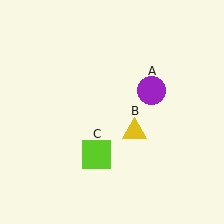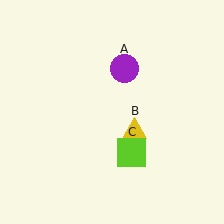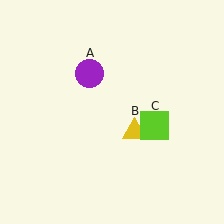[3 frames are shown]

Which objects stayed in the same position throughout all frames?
Yellow triangle (object B) remained stationary.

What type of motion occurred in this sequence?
The purple circle (object A), lime square (object C) rotated counterclockwise around the center of the scene.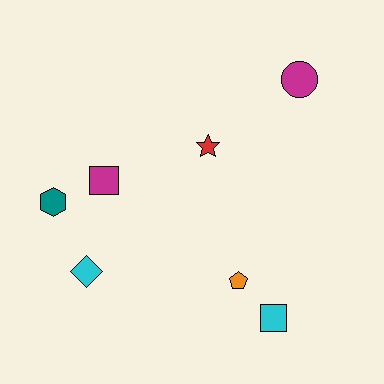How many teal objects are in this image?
There is 1 teal object.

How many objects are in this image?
There are 7 objects.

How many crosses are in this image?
There are no crosses.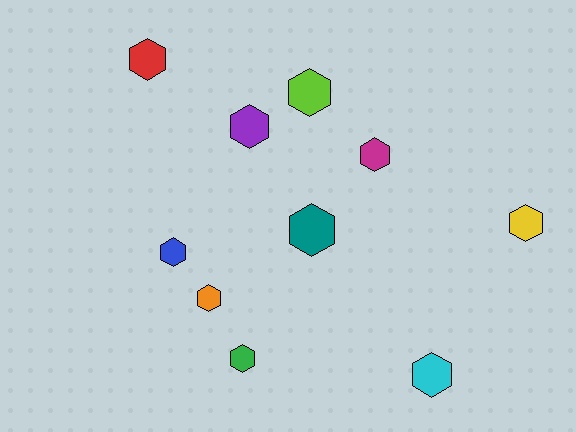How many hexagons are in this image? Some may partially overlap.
There are 10 hexagons.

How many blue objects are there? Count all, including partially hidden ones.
There is 1 blue object.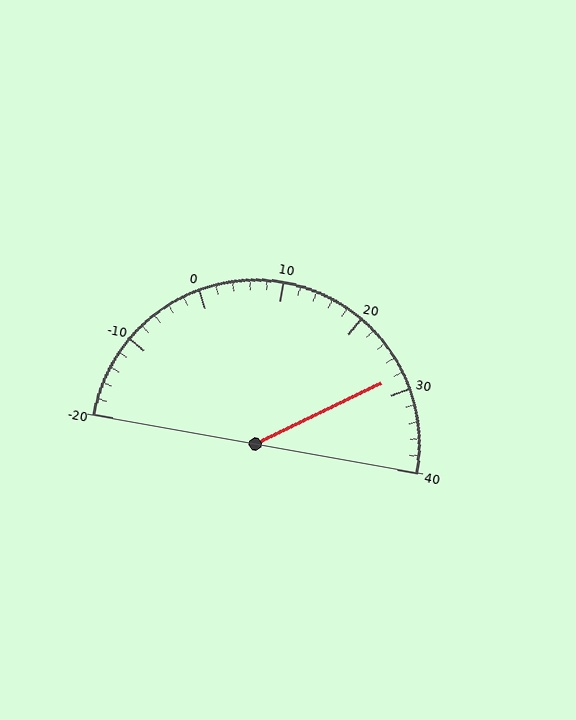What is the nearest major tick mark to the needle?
The nearest major tick mark is 30.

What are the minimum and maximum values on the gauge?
The gauge ranges from -20 to 40.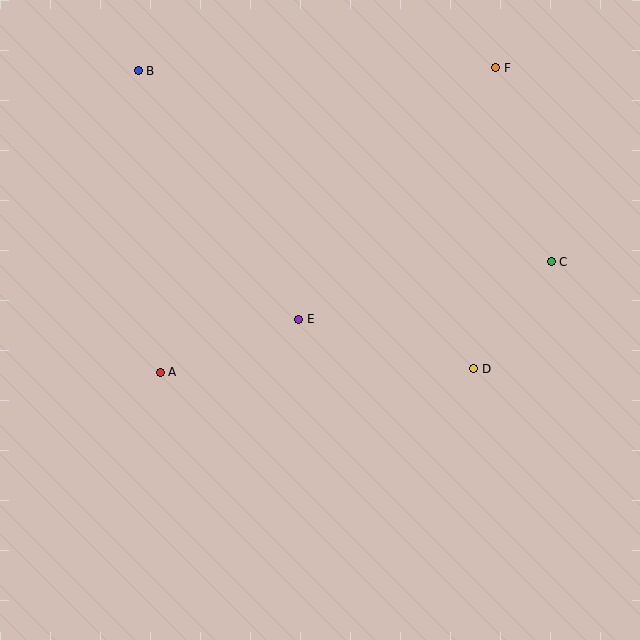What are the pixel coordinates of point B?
Point B is at (138, 71).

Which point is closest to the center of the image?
Point E at (299, 319) is closest to the center.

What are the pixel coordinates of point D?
Point D is at (474, 369).